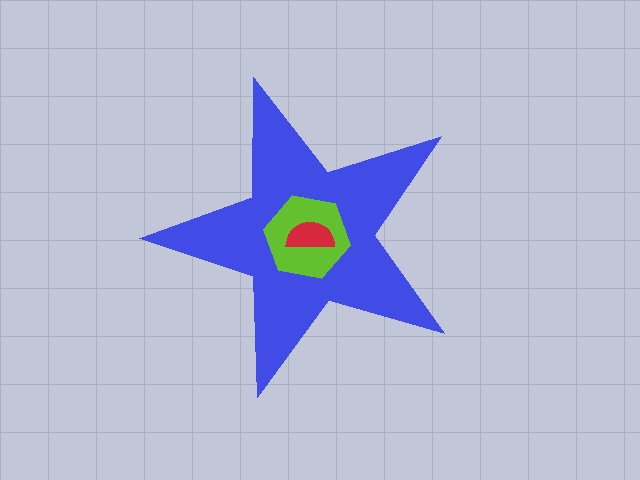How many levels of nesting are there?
3.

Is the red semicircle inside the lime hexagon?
Yes.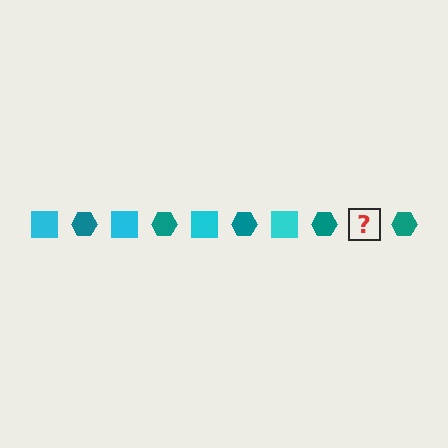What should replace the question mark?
The question mark should be replaced with a cyan square.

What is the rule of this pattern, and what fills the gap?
The rule is that the pattern alternates between cyan square and teal hexagon. The gap should be filled with a cyan square.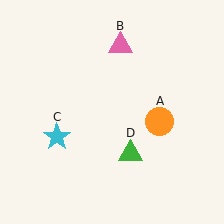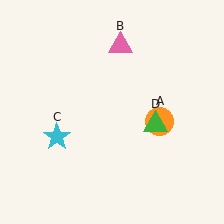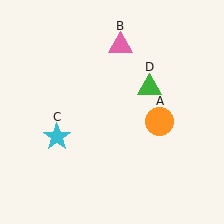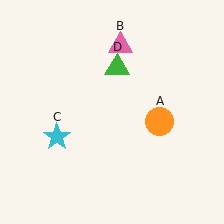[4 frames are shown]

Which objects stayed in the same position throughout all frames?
Orange circle (object A) and pink triangle (object B) and cyan star (object C) remained stationary.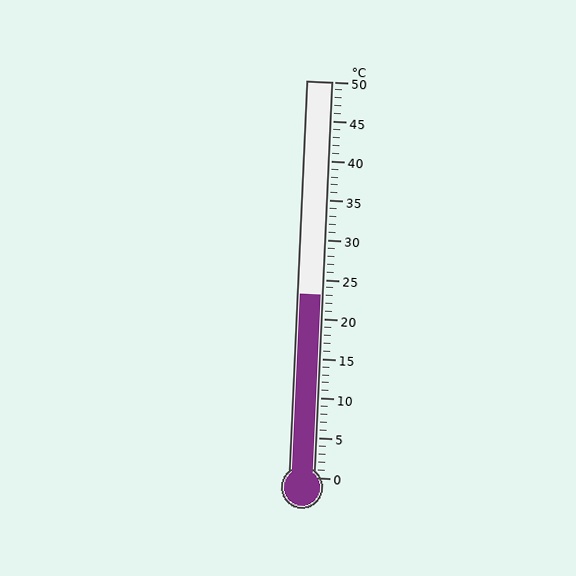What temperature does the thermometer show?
The thermometer shows approximately 23°C.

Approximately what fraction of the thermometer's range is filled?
The thermometer is filled to approximately 45% of its range.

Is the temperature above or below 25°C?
The temperature is below 25°C.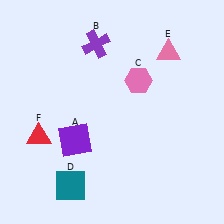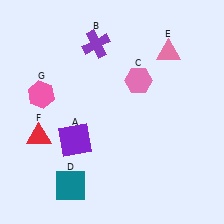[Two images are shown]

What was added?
A pink hexagon (G) was added in Image 2.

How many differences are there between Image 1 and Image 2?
There is 1 difference between the two images.